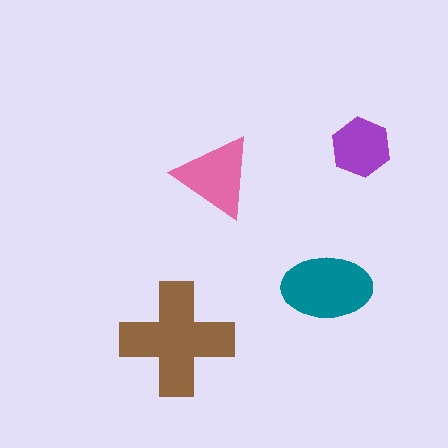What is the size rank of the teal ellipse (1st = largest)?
2nd.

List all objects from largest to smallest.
The brown cross, the teal ellipse, the pink triangle, the purple hexagon.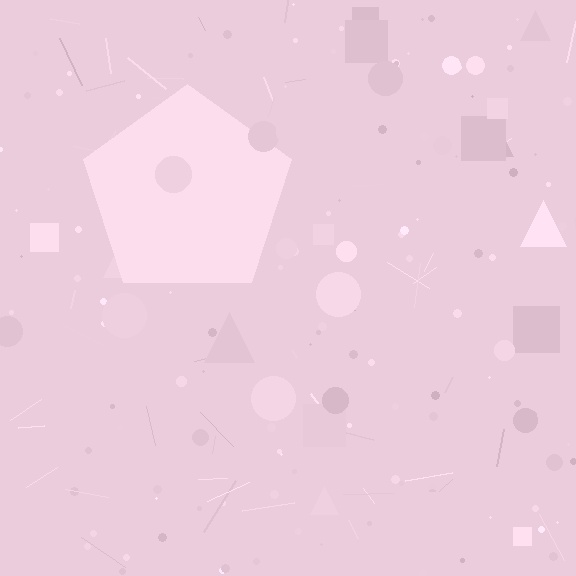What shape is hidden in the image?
A pentagon is hidden in the image.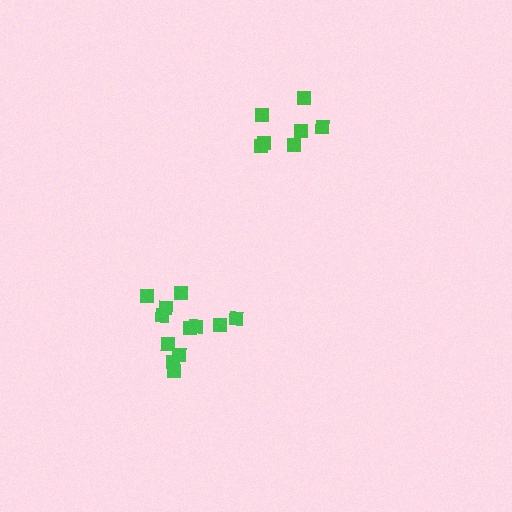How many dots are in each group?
Group 1: 7 dots, Group 2: 12 dots (19 total).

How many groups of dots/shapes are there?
There are 2 groups.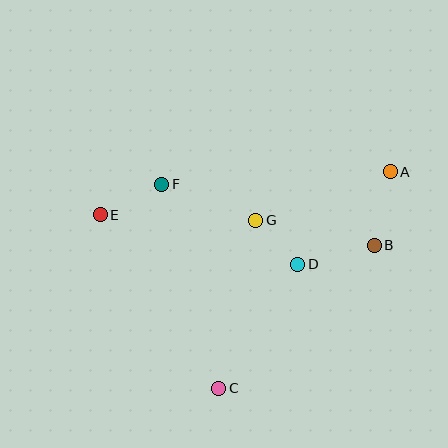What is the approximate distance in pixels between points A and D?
The distance between A and D is approximately 131 pixels.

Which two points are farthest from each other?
Points A and E are farthest from each other.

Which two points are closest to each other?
Points D and G are closest to each other.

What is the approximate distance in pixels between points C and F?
The distance between C and F is approximately 212 pixels.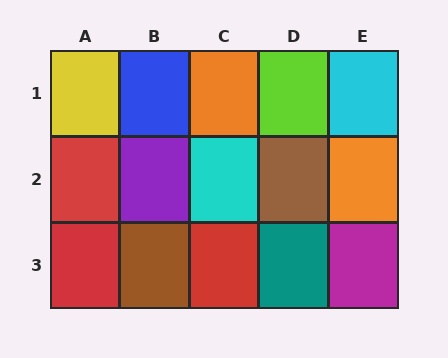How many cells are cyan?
2 cells are cyan.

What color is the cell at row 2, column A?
Red.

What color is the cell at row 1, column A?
Yellow.